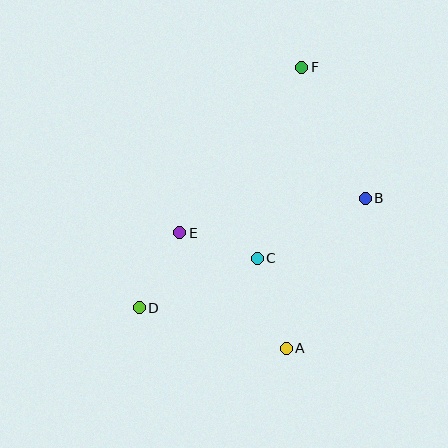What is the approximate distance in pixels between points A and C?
The distance between A and C is approximately 94 pixels.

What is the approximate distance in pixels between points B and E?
The distance between B and E is approximately 189 pixels.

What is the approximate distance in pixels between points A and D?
The distance between A and D is approximately 153 pixels.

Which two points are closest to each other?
Points C and E are closest to each other.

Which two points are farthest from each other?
Points D and F are farthest from each other.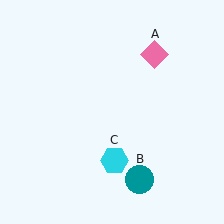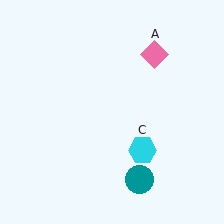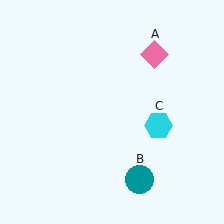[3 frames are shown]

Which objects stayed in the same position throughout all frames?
Pink diamond (object A) and teal circle (object B) remained stationary.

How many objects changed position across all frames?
1 object changed position: cyan hexagon (object C).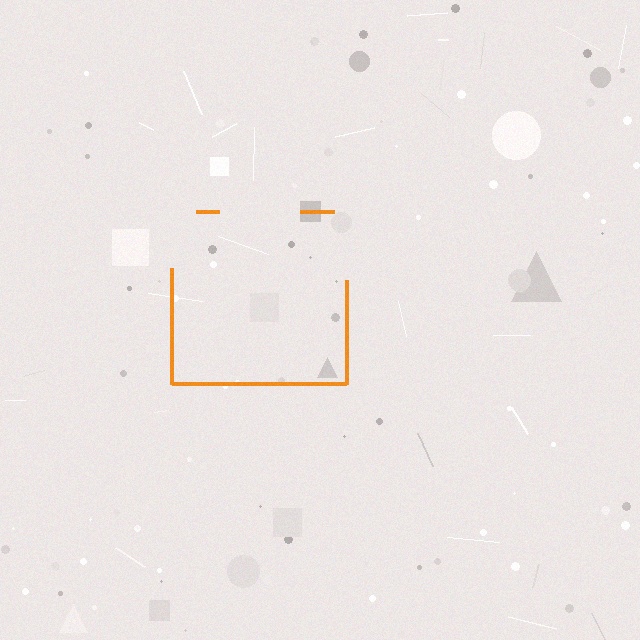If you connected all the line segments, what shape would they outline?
They would outline a square.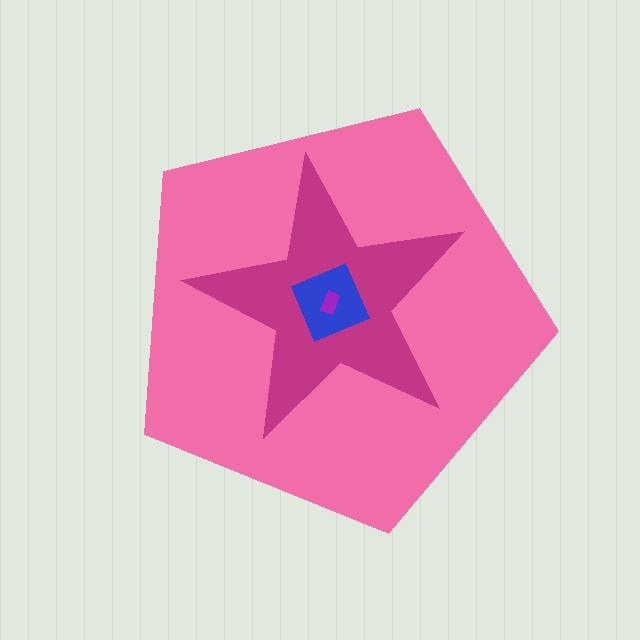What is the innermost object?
The purple rectangle.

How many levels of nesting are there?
4.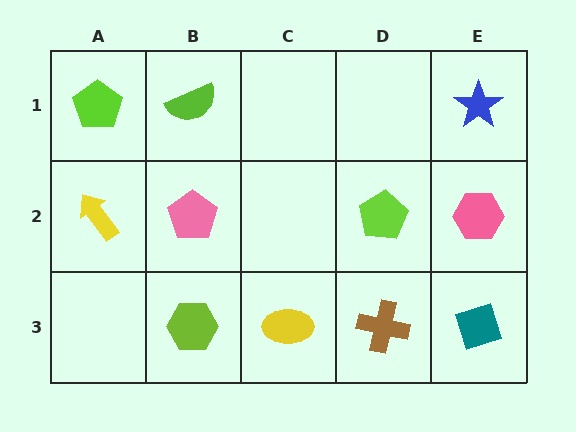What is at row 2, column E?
A pink hexagon.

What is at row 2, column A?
A yellow arrow.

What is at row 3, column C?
A yellow ellipse.